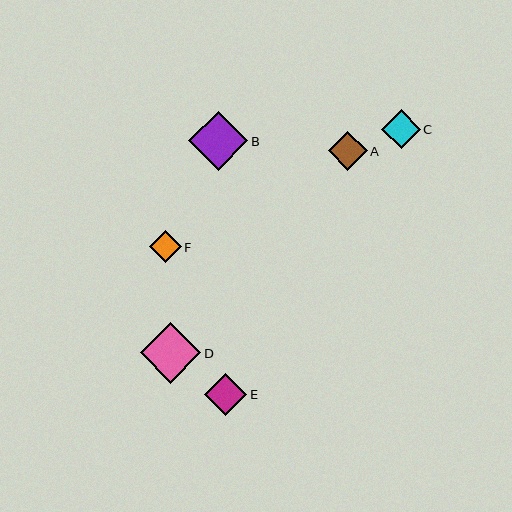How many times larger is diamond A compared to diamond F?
Diamond A is approximately 1.2 times the size of diamond F.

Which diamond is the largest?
Diamond D is the largest with a size of approximately 60 pixels.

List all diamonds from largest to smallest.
From largest to smallest: D, B, E, A, C, F.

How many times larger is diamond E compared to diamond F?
Diamond E is approximately 1.3 times the size of diamond F.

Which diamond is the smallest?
Diamond F is the smallest with a size of approximately 32 pixels.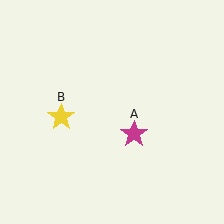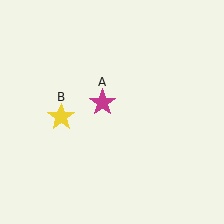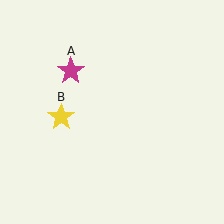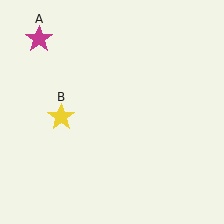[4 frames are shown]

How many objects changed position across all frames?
1 object changed position: magenta star (object A).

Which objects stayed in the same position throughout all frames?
Yellow star (object B) remained stationary.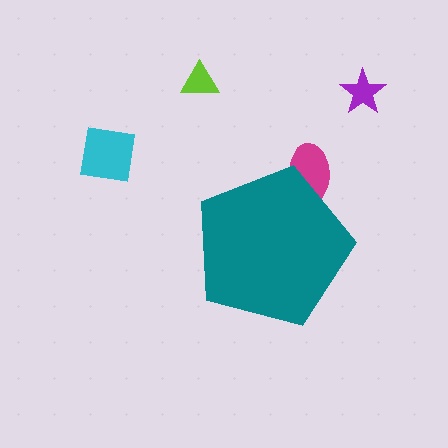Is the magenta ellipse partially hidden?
Yes, the magenta ellipse is partially hidden behind the teal pentagon.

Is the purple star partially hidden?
No, the purple star is fully visible.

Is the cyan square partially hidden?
No, the cyan square is fully visible.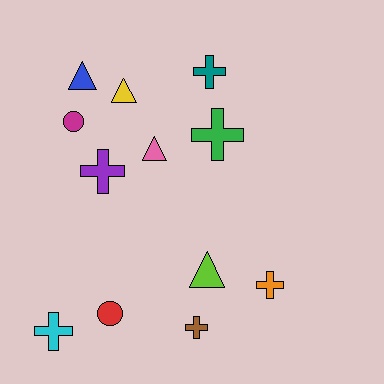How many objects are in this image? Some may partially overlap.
There are 12 objects.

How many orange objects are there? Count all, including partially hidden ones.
There is 1 orange object.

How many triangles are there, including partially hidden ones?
There are 4 triangles.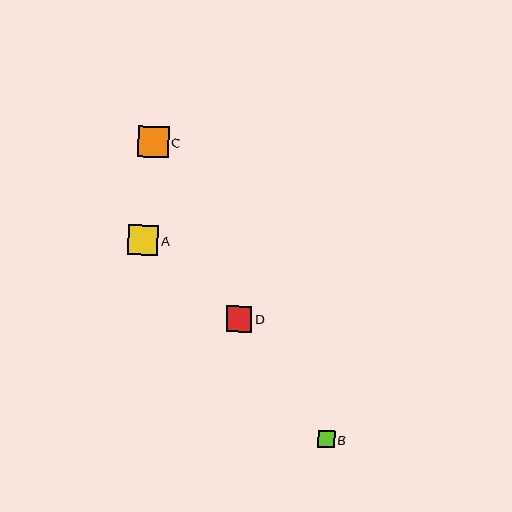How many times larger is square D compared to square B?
Square D is approximately 1.5 times the size of square B.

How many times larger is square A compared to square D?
Square A is approximately 1.2 times the size of square D.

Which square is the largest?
Square C is the largest with a size of approximately 31 pixels.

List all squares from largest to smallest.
From largest to smallest: C, A, D, B.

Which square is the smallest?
Square B is the smallest with a size of approximately 17 pixels.